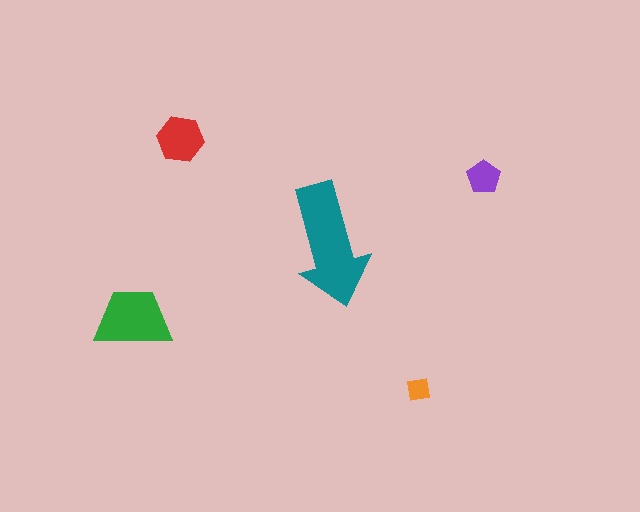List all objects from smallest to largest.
The orange square, the purple pentagon, the red hexagon, the green trapezoid, the teal arrow.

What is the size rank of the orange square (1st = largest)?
5th.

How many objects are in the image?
There are 5 objects in the image.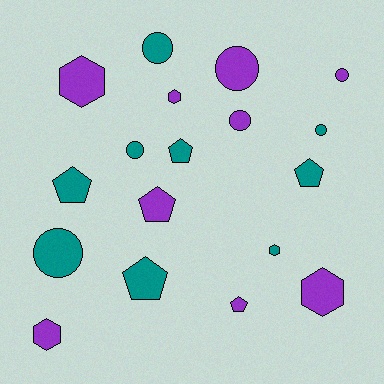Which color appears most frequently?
Purple, with 9 objects.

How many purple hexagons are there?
There are 4 purple hexagons.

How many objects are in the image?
There are 18 objects.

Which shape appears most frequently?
Circle, with 7 objects.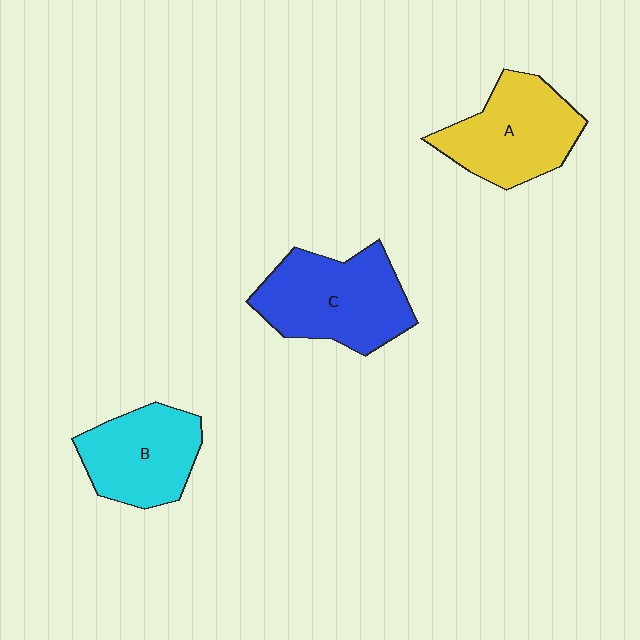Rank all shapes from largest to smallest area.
From largest to smallest: C (blue), A (yellow), B (cyan).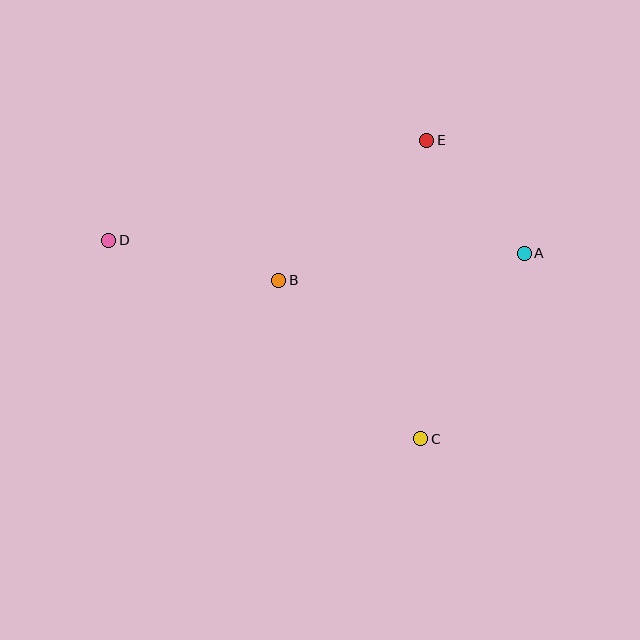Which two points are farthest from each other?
Points A and D are farthest from each other.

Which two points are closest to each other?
Points A and E are closest to each other.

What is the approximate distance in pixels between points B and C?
The distance between B and C is approximately 213 pixels.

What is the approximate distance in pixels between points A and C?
The distance between A and C is approximately 212 pixels.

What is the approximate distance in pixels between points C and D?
The distance between C and D is approximately 370 pixels.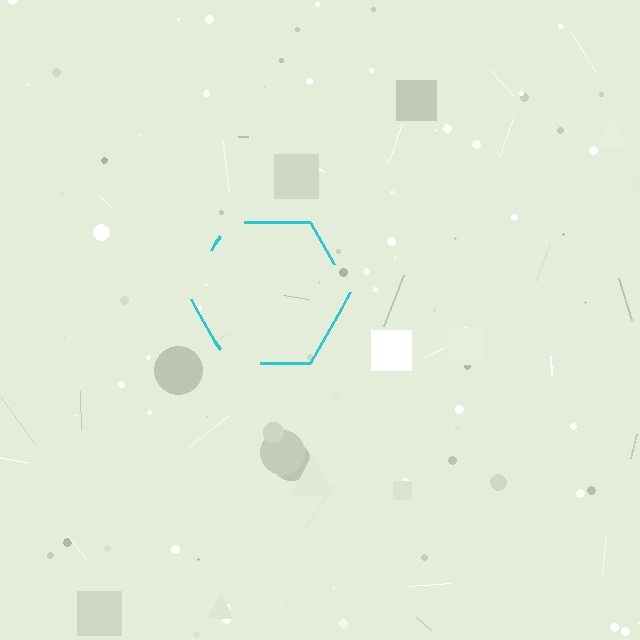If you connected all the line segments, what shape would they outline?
They would outline a hexagon.